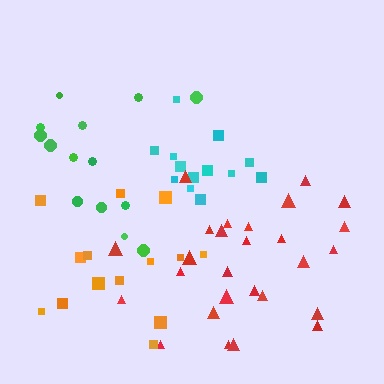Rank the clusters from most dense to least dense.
cyan, orange, red, green.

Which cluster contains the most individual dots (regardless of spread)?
Red (27).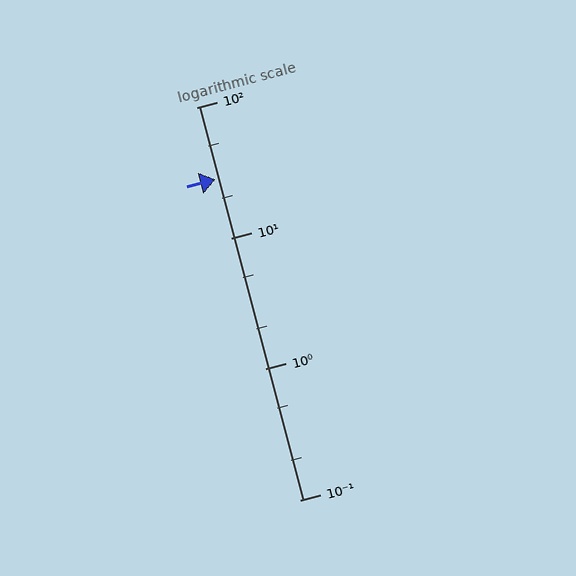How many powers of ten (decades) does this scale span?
The scale spans 3 decades, from 0.1 to 100.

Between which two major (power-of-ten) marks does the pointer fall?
The pointer is between 10 and 100.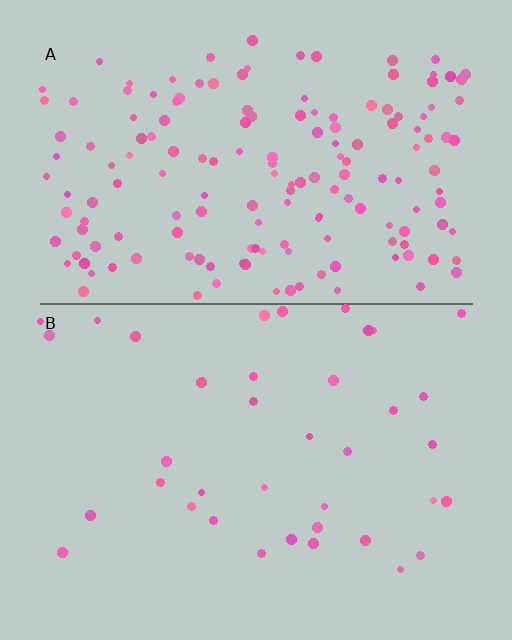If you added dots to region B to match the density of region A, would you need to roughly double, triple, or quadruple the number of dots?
Approximately quadruple.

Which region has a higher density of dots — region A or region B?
A (the top).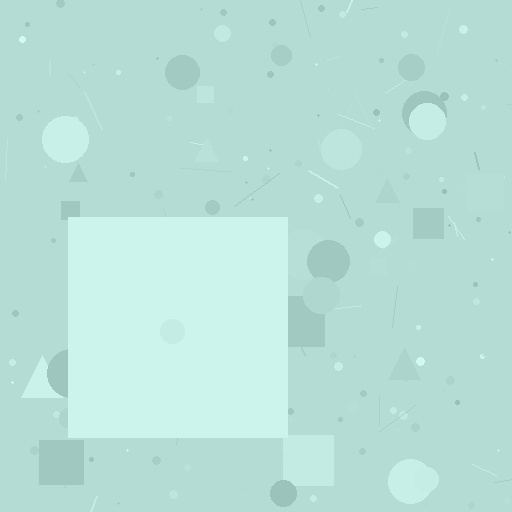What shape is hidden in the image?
A square is hidden in the image.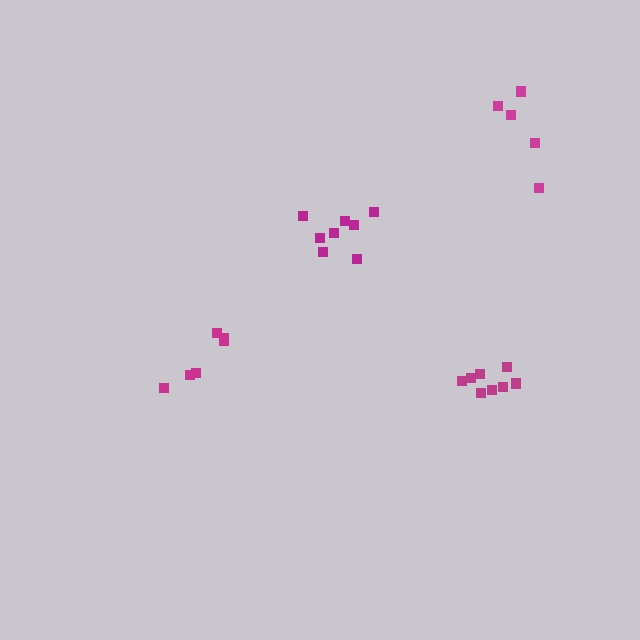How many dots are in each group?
Group 1: 5 dots, Group 2: 6 dots, Group 3: 8 dots, Group 4: 8 dots (27 total).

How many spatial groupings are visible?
There are 4 spatial groupings.